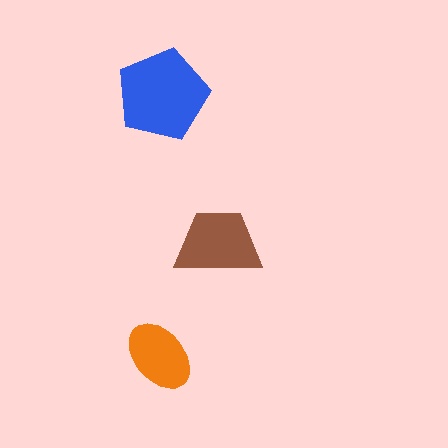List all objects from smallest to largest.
The orange ellipse, the brown trapezoid, the blue pentagon.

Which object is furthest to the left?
The orange ellipse is leftmost.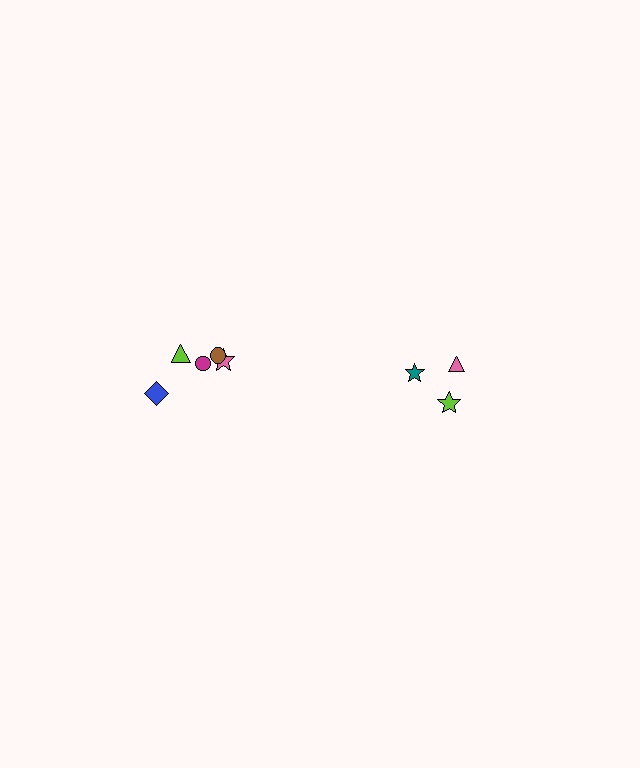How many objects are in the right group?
There are 3 objects.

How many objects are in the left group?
There are 5 objects.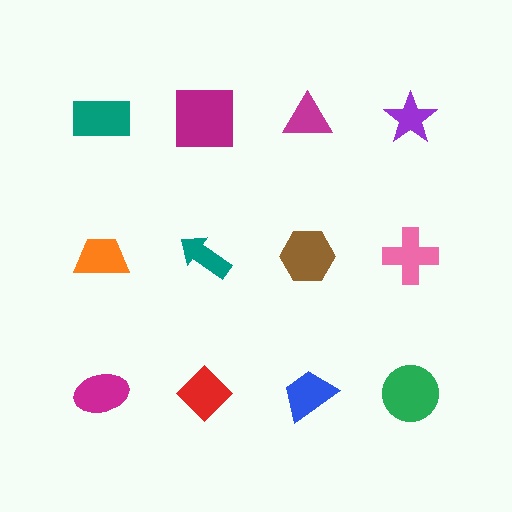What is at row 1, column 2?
A magenta square.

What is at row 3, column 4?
A green circle.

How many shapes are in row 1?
4 shapes.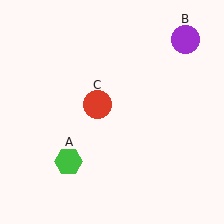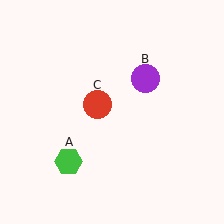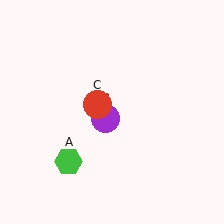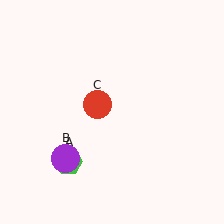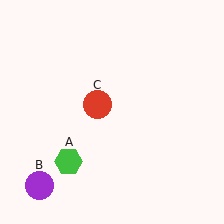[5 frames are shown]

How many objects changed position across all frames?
1 object changed position: purple circle (object B).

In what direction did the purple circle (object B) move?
The purple circle (object B) moved down and to the left.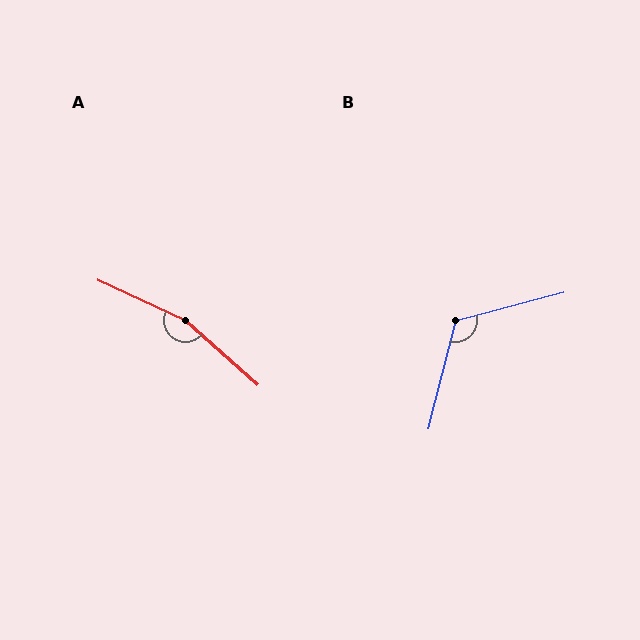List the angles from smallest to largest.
B (119°), A (163°).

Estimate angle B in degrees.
Approximately 119 degrees.